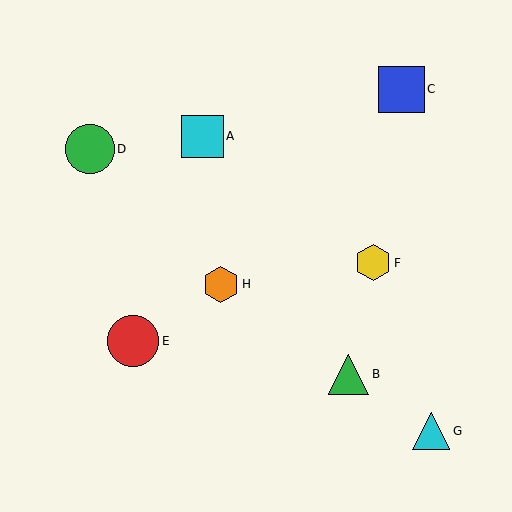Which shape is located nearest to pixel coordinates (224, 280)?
The orange hexagon (labeled H) at (221, 285) is nearest to that location.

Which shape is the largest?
The red circle (labeled E) is the largest.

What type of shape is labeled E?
Shape E is a red circle.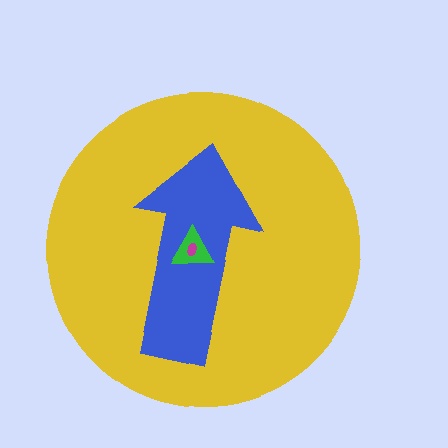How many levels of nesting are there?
4.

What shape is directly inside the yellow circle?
The blue arrow.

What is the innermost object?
The magenta ellipse.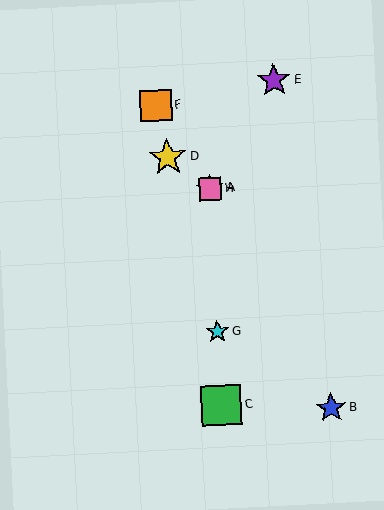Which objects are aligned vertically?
Objects A, C, G, H are aligned vertically.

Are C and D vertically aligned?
No, C is at x≈221 and D is at x≈168.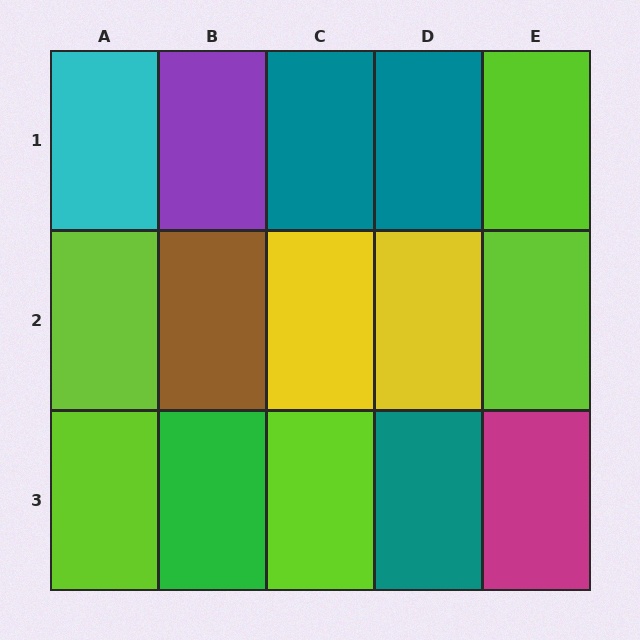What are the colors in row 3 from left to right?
Lime, green, lime, teal, magenta.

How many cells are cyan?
1 cell is cyan.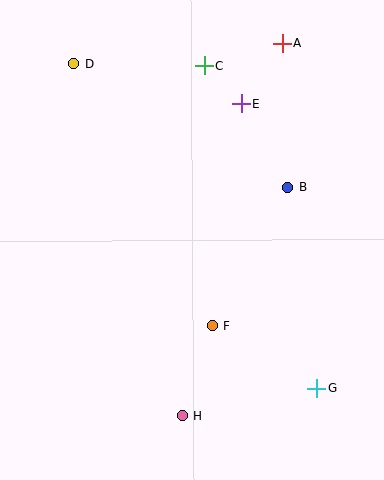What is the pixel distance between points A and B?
The distance between A and B is 144 pixels.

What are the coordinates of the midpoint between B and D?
The midpoint between B and D is at (180, 126).